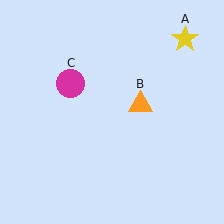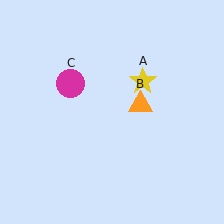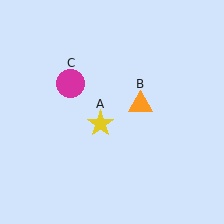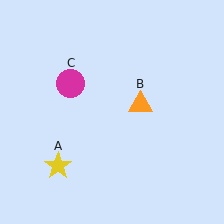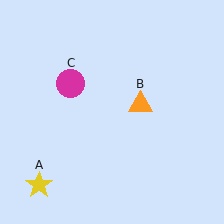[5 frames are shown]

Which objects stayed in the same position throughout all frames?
Orange triangle (object B) and magenta circle (object C) remained stationary.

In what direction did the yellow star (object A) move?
The yellow star (object A) moved down and to the left.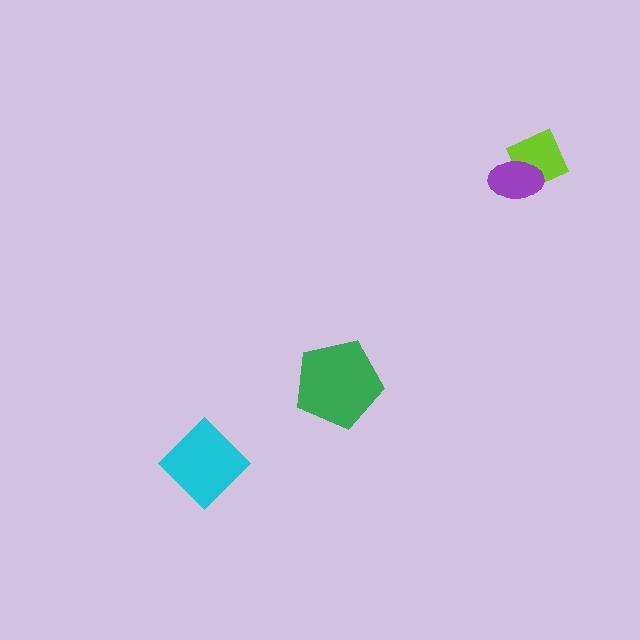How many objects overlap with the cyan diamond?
0 objects overlap with the cyan diamond.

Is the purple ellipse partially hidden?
No, no other shape covers it.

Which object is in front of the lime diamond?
The purple ellipse is in front of the lime diamond.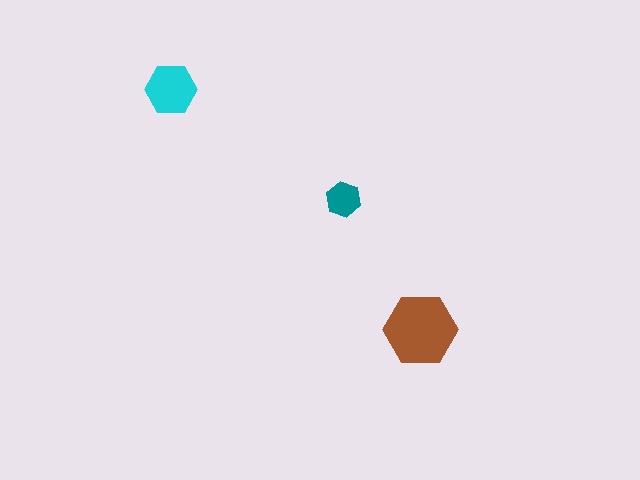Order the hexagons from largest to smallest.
the brown one, the cyan one, the teal one.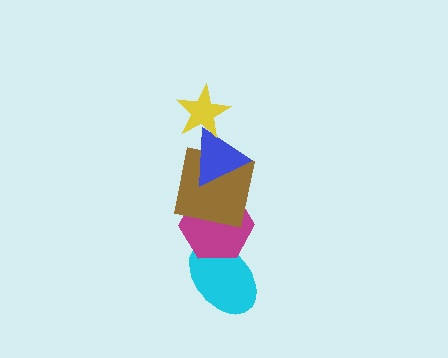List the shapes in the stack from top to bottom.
From top to bottom: the yellow star, the blue triangle, the brown square, the magenta hexagon, the cyan ellipse.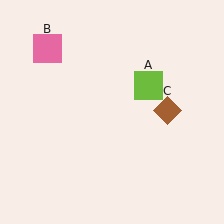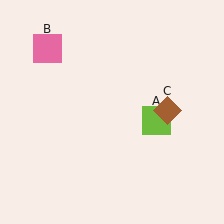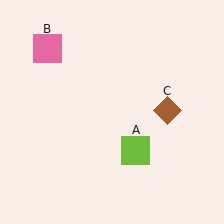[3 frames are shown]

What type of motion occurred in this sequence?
The lime square (object A) rotated clockwise around the center of the scene.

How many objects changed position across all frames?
1 object changed position: lime square (object A).